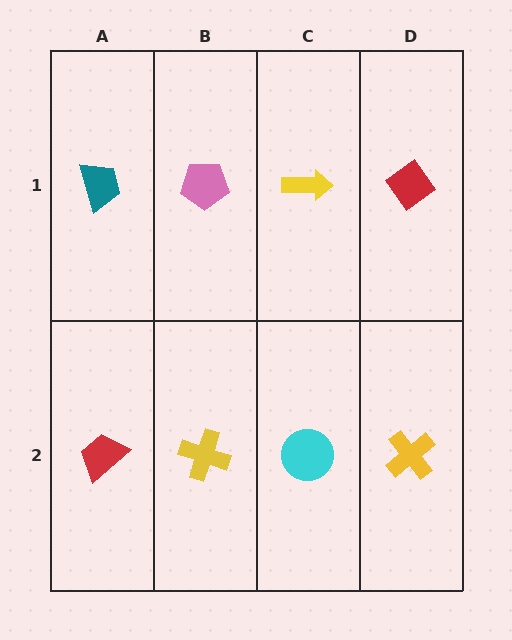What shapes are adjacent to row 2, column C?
A yellow arrow (row 1, column C), a yellow cross (row 2, column B), a yellow cross (row 2, column D).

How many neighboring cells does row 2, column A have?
2.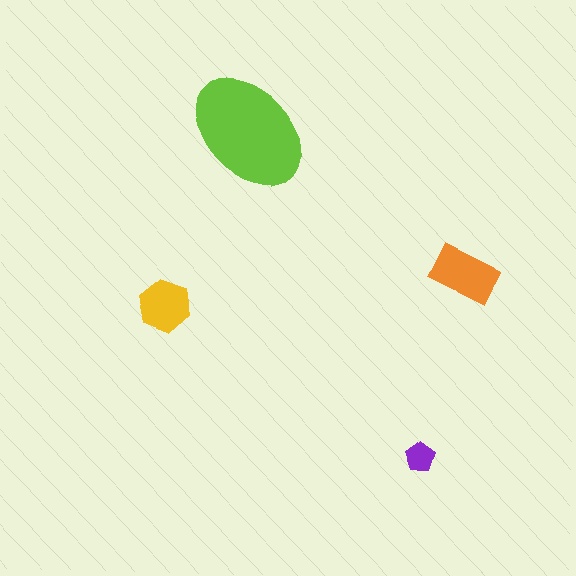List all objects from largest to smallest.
The lime ellipse, the orange rectangle, the yellow hexagon, the purple pentagon.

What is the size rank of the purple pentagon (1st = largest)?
4th.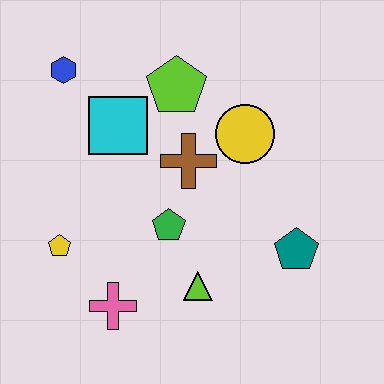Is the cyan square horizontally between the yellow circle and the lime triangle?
No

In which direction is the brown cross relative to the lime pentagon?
The brown cross is below the lime pentagon.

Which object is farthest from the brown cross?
The pink cross is farthest from the brown cross.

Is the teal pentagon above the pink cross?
Yes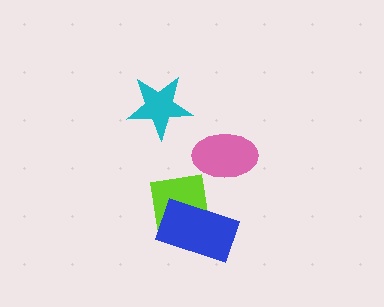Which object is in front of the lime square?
The blue rectangle is in front of the lime square.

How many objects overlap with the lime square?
1 object overlaps with the lime square.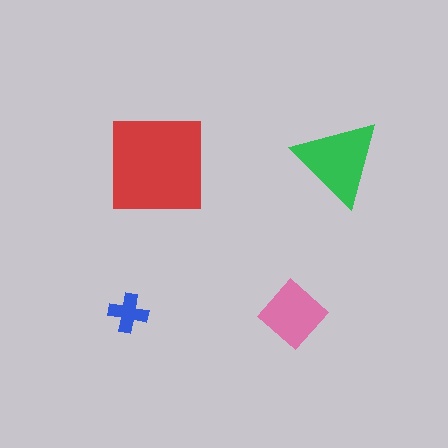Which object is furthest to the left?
The blue cross is leftmost.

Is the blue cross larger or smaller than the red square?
Smaller.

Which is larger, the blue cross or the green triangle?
The green triangle.